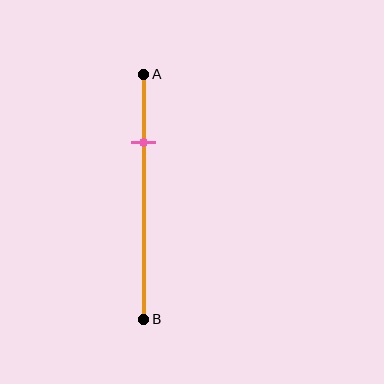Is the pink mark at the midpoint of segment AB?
No, the mark is at about 30% from A, not at the 50% midpoint.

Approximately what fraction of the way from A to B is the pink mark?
The pink mark is approximately 30% of the way from A to B.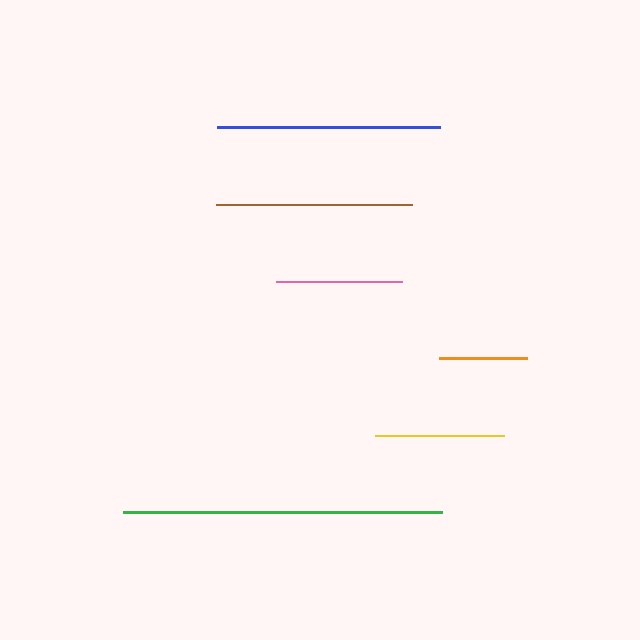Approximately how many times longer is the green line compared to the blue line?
The green line is approximately 1.4 times the length of the blue line.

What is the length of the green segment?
The green segment is approximately 319 pixels long.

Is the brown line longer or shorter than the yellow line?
The brown line is longer than the yellow line.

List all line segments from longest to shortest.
From longest to shortest: green, blue, brown, yellow, pink, orange.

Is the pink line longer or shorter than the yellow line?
The yellow line is longer than the pink line.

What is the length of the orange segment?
The orange segment is approximately 88 pixels long.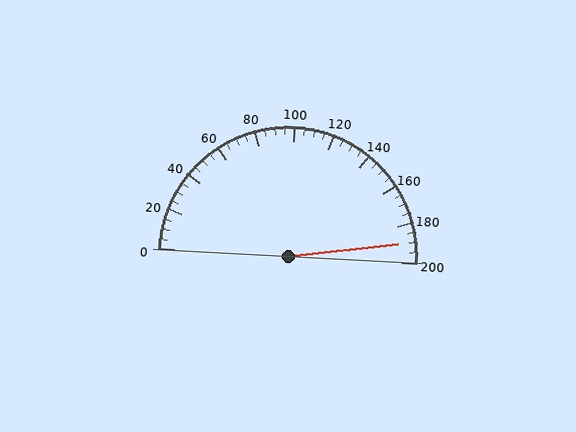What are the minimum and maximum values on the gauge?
The gauge ranges from 0 to 200.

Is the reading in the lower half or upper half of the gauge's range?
The reading is in the upper half of the range (0 to 200).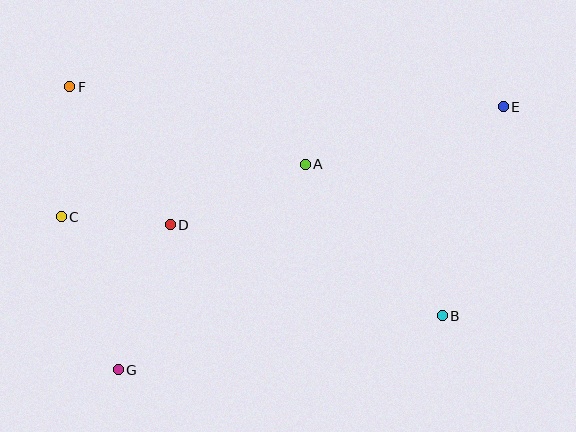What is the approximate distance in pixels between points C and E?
The distance between C and E is approximately 455 pixels.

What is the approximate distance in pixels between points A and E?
The distance between A and E is approximately 206 pixels.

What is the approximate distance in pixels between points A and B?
The distance between A and B is approximately 204 pixels.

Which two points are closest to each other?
Points C and D are closest to each other.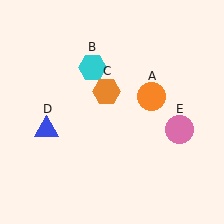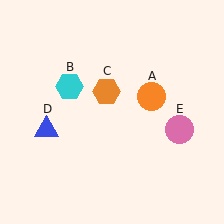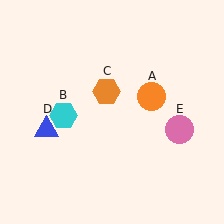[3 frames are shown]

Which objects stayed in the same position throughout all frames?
Orange circle (object A) and orange hexagon (object C) and blue triangle (object D) and pink circle (object E) remained stationary.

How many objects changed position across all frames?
1 object changed position: cyan hexagon (object B).